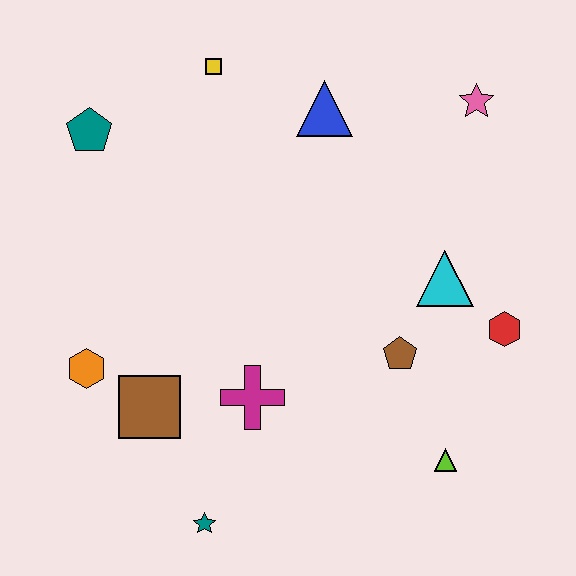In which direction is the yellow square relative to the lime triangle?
The yellow square is above the lime triangle.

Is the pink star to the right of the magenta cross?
Yes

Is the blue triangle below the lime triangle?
No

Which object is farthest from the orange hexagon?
The pink star is farthest from the orange hexagon.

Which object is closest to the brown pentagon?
The cyan triangle is closest to the brown pentagon.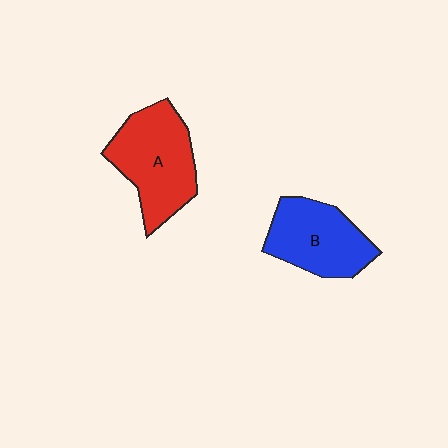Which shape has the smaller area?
Shape B (blue).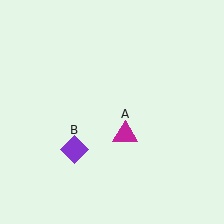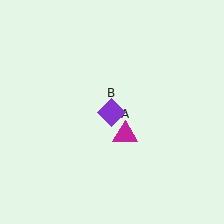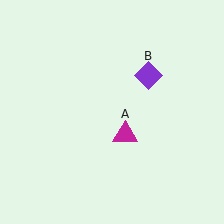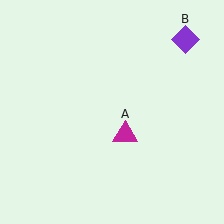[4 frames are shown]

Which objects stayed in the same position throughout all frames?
Magenta triangle (object A) remained stationary.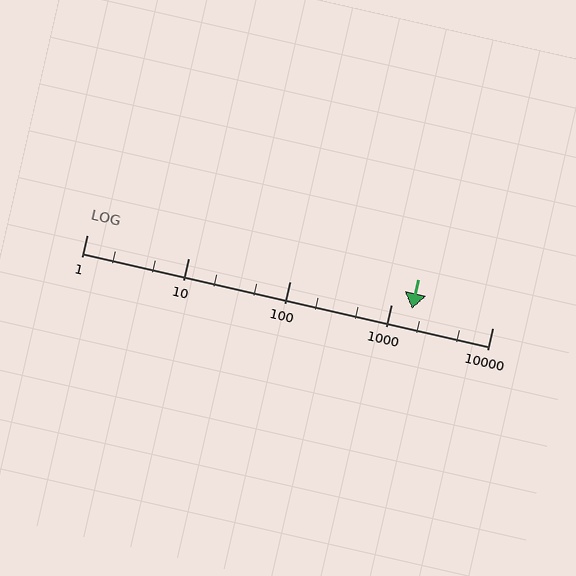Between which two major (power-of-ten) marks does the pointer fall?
The pointer is between 1000 and 10000.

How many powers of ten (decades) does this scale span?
The scale spans 4 decades, from 1 to 10000.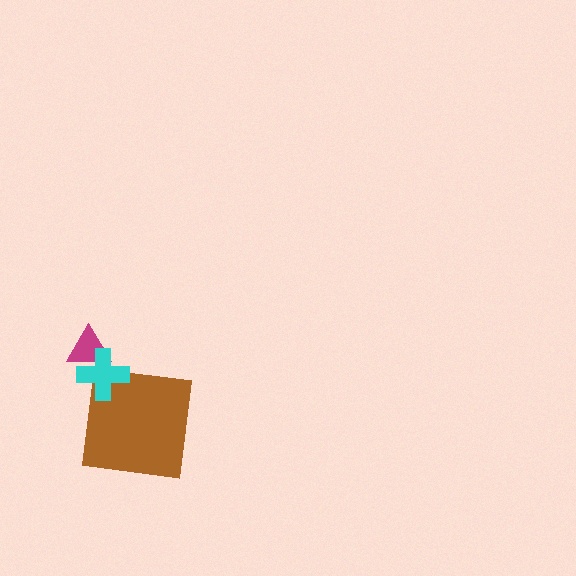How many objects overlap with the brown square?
1 object overlaps with the brown square.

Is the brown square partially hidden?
Yes, it is partially covered by another shape.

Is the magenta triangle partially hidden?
Yes, it is partially covered by another shape.